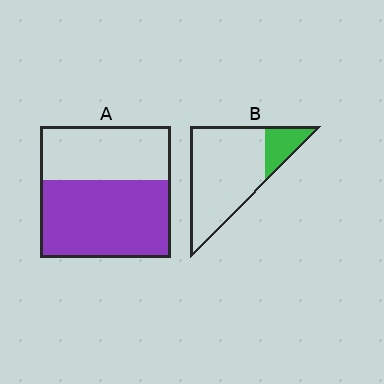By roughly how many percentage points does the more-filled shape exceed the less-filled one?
By roughly 40 percentage points (A over B).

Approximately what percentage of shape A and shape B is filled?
A is approximately 60% and B is approximately 20%.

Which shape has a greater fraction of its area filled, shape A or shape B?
Shape A.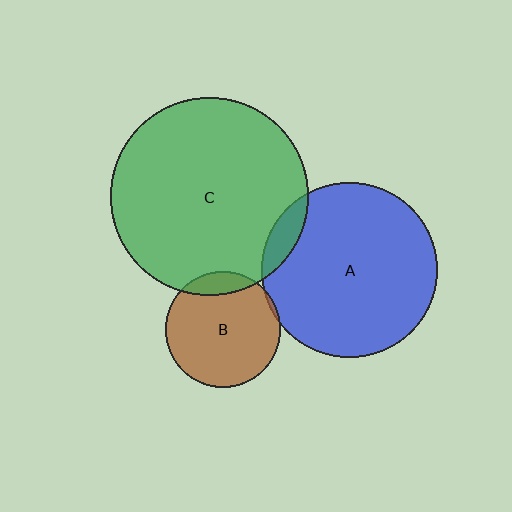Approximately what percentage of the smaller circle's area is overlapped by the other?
Approximately 10%.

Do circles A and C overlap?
Yes.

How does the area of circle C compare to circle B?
Approximately 2.9 times.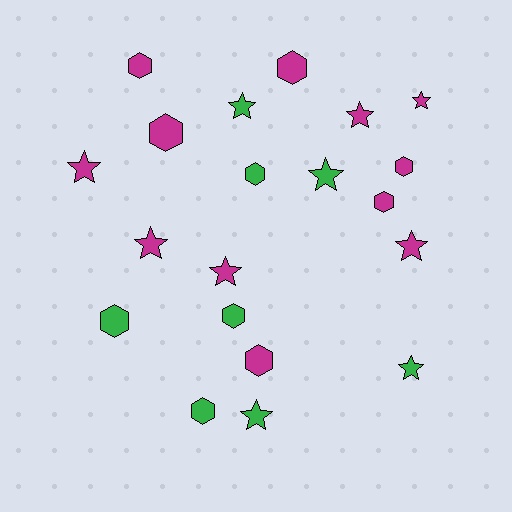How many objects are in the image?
There are 20 objects.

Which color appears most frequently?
Magenta, with 12 objects.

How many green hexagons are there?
There are 4 green hexagons.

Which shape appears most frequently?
Star, with 10 objects.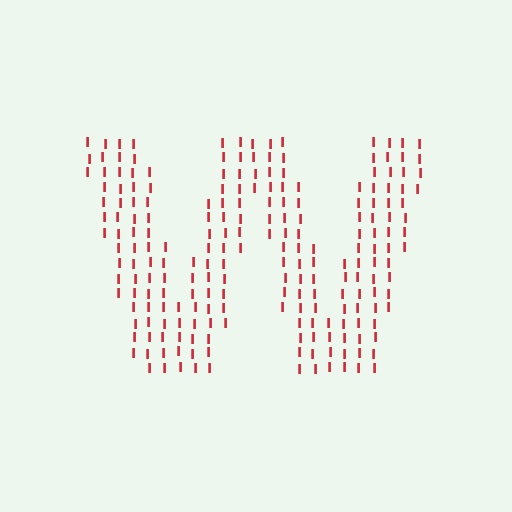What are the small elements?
The small elements are letter I's.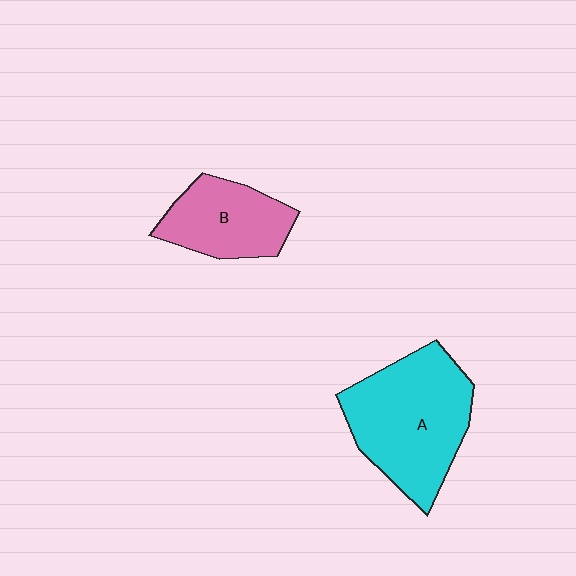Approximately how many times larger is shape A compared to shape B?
Approximately 1.7 times.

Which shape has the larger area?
Shape A (cyan).